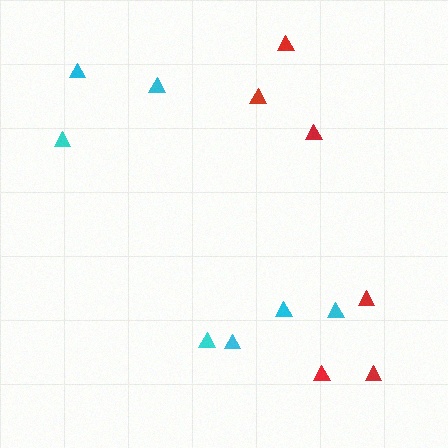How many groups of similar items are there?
There are 2 groups: one group of red triangles (6) and one group of cyan triangles (7).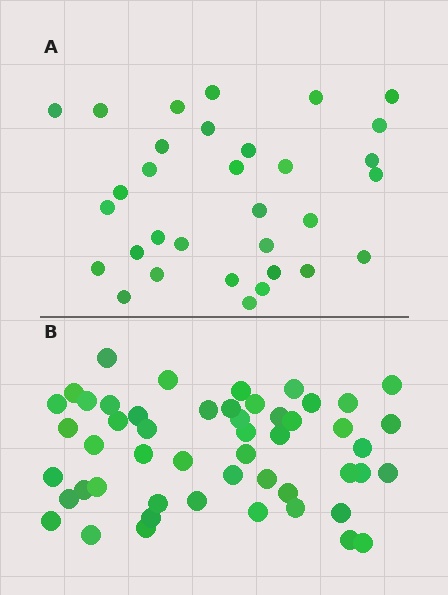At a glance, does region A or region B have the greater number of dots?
Region B (the bottom region) has more dots.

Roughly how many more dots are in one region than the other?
Region B has approximately 20 more dots than region A.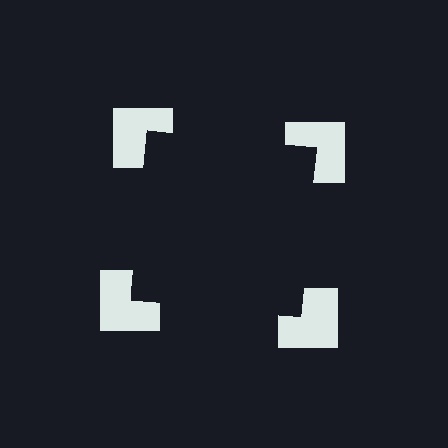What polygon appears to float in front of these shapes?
An illusory square — its edges are inferred from the aligned wedge cuts in the notched squares, not physically drawn.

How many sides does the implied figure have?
4 sides.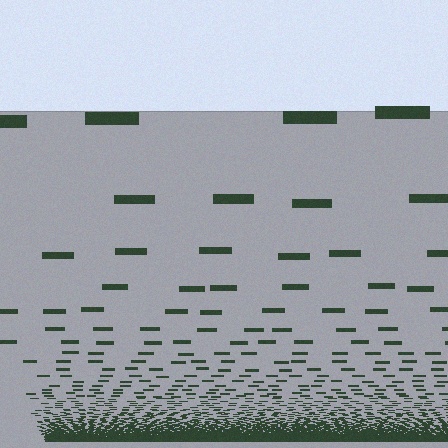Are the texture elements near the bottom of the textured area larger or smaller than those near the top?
Smaller. The gradient is inverted — elements near the bottom are smaller and denser.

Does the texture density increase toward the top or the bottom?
Density increases toward the bottom.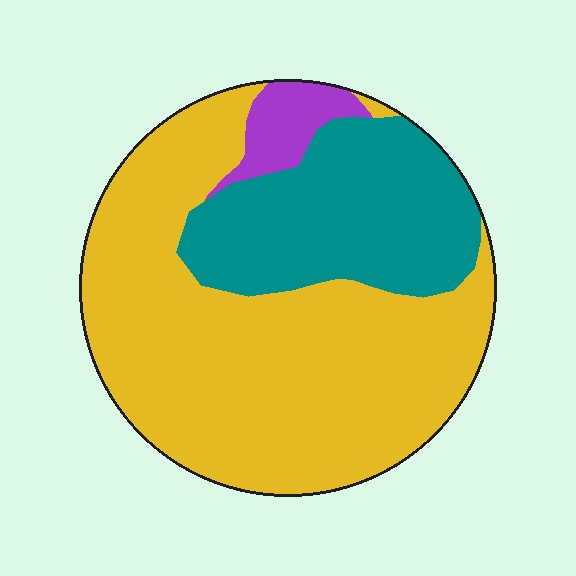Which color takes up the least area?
Purple, at roughly 5%.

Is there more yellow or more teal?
Yellow.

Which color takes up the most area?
Yellow, at roughly 65%.